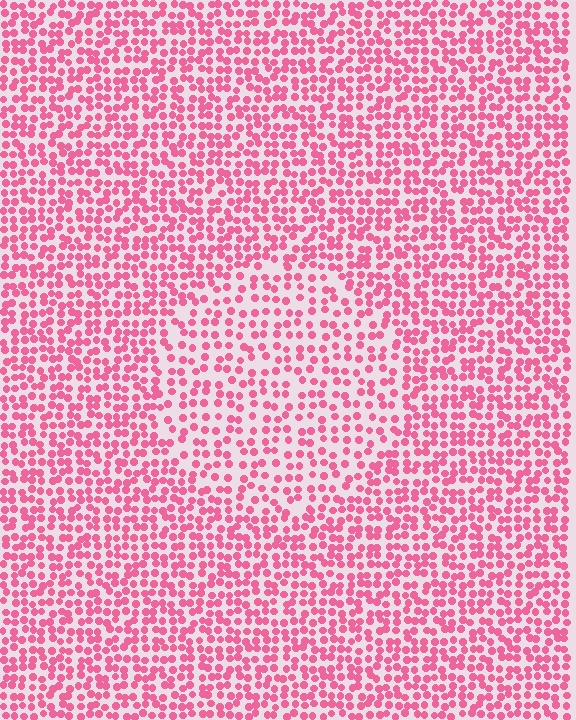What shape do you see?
I see a circle.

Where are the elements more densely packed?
The elements are more densely packed outside the circle boundary.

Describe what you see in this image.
The image contains small pink elements arranged at two different densities. A circle-shaped region is visible where the elements are less densely packed than the surrounding area.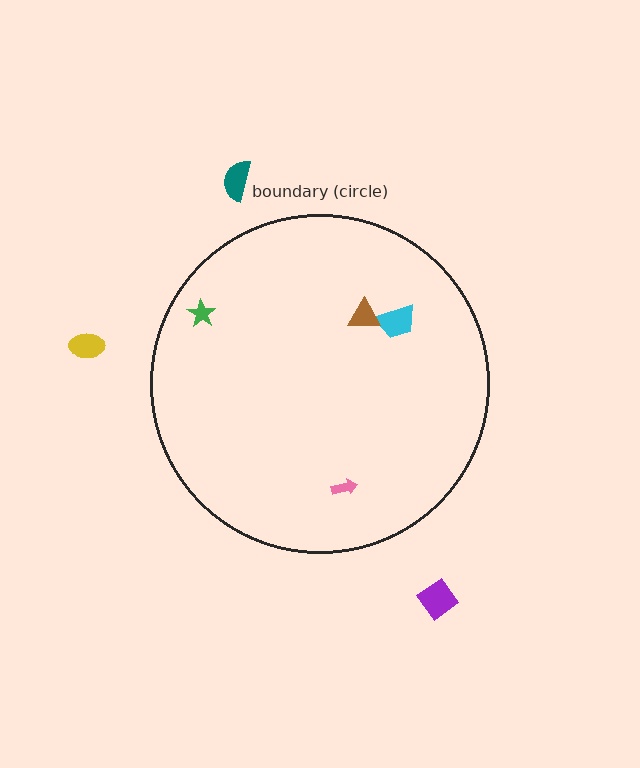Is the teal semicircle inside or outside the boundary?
Outside.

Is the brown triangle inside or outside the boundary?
Inside.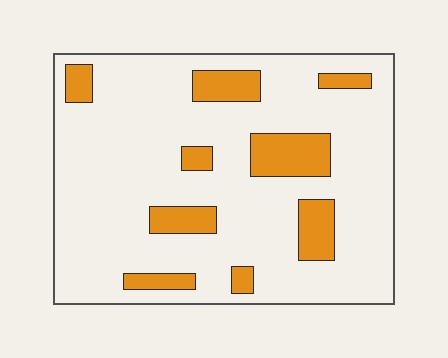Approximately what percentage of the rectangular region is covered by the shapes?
Approximately 15%.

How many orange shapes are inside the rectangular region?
9.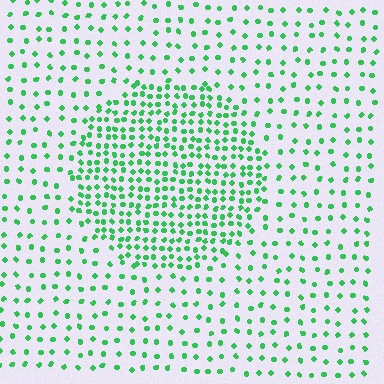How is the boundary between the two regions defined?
The boundary is defined by a change in element density (approximately 2.4x ratio). All elements are the same color, size, and shape.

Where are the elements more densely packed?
The elements are more densely packed inside the circle boundary.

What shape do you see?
I see a circle.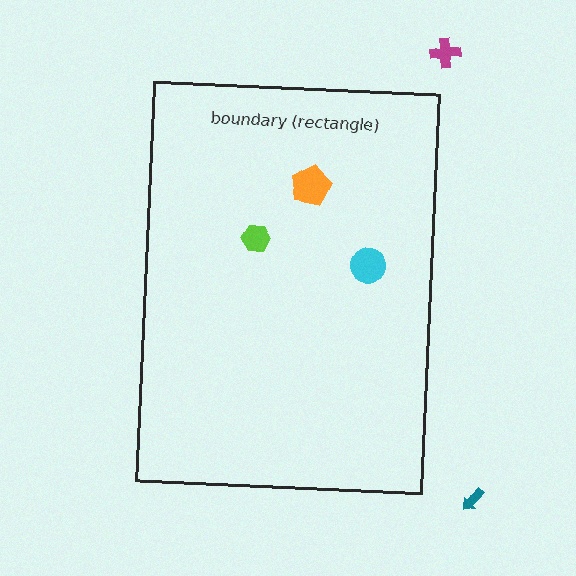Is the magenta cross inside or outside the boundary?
Outside.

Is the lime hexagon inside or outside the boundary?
Inside.